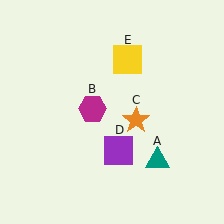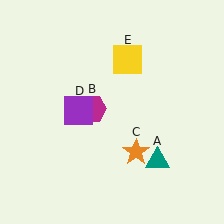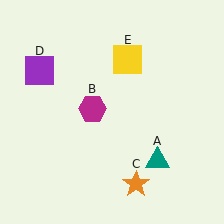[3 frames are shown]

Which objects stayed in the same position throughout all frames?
Teal triangle (object A) and magenta hexagon (object B) and yellow square (object E) remained stationary.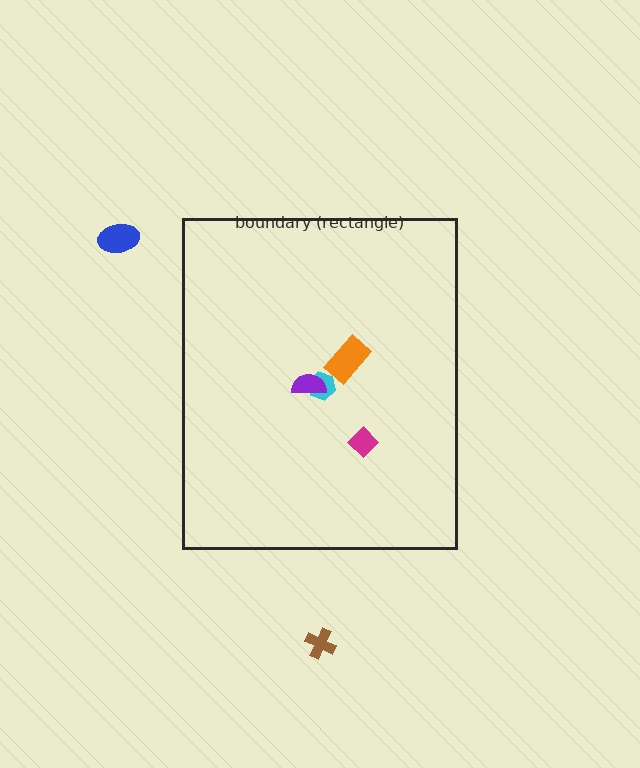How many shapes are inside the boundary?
4 inside, 2 outside.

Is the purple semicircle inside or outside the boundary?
Inside.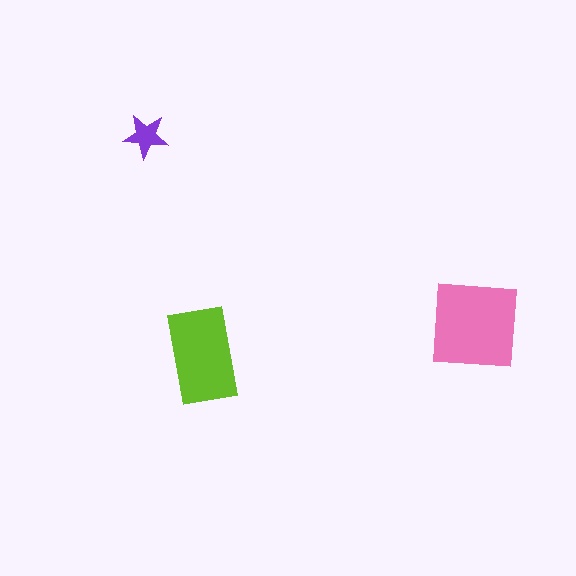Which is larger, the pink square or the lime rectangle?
The pink square.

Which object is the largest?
The pink square.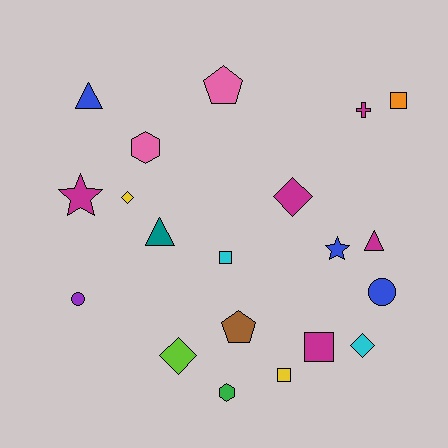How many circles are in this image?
There are 2 circles.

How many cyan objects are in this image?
There are 2 cyan objects.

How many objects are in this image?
There are 20 objects.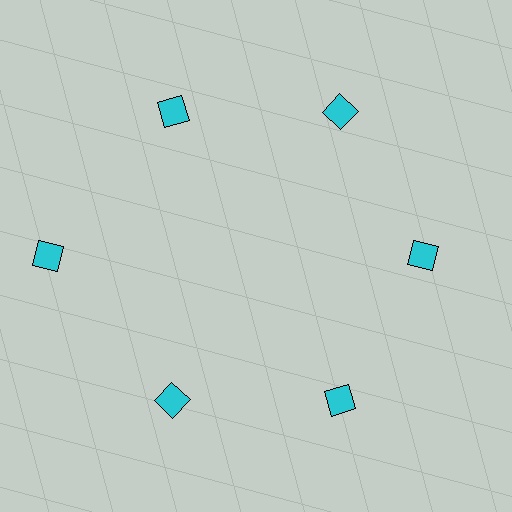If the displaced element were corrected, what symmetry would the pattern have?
It would have 6-fold rotational symmetry — the pattern would map onto itself every 60 degrees.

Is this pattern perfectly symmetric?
No. The 6 cyan diamonds are arranged in a ring, but one element near the 9 o'clock position is pushed outward from the center, breaking the 6-fold rotational symmetry.